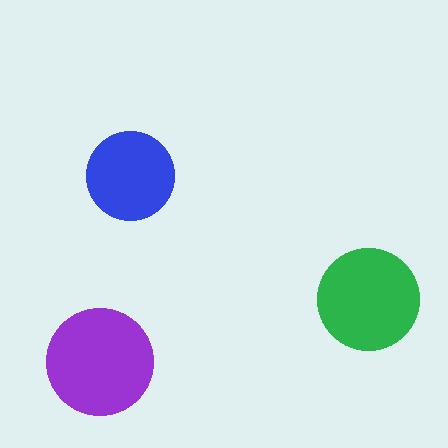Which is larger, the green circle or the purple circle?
The purple one.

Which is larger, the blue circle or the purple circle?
The purple one.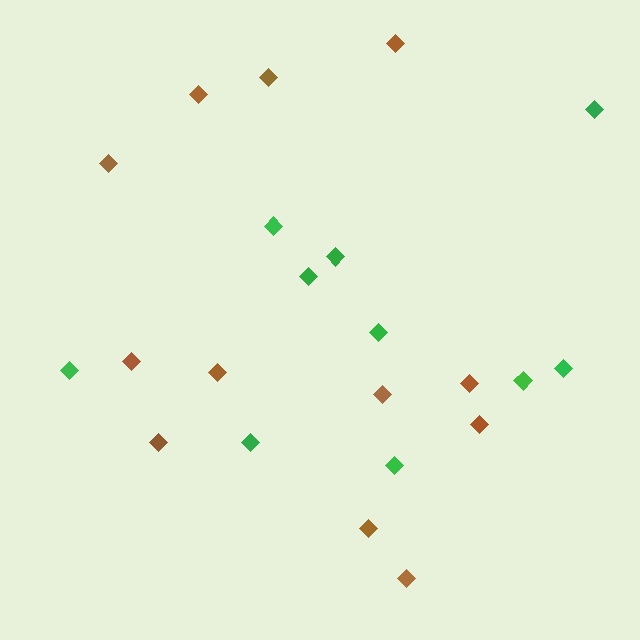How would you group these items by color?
There are 2 groups: one group of green diamonds (10) and one group of brown diamonds (12).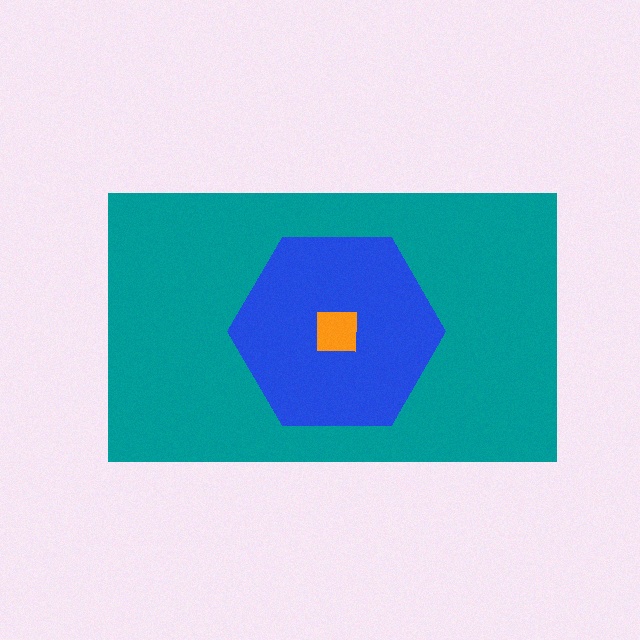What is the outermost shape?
The teal rectangle.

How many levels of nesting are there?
3.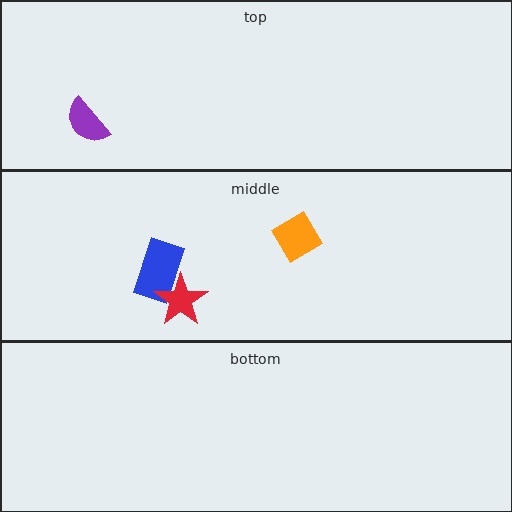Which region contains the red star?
The middle region.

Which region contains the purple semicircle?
The top region.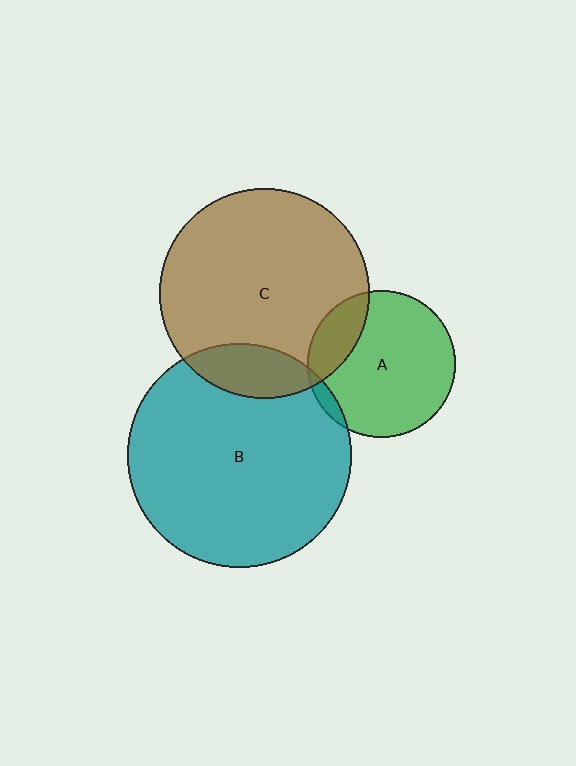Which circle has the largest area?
Circle B (teal).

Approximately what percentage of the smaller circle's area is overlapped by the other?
Approximately 20%.